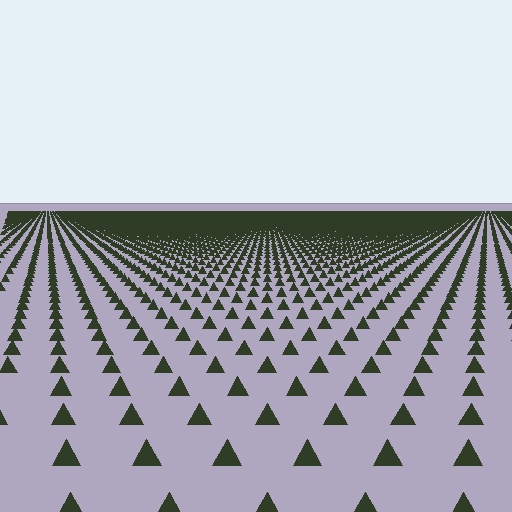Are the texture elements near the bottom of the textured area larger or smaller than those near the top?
Larger. Near the bottom, elements are closer to the viewer and appear at a bigger on-screen size.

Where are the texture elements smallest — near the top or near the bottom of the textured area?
Near the top.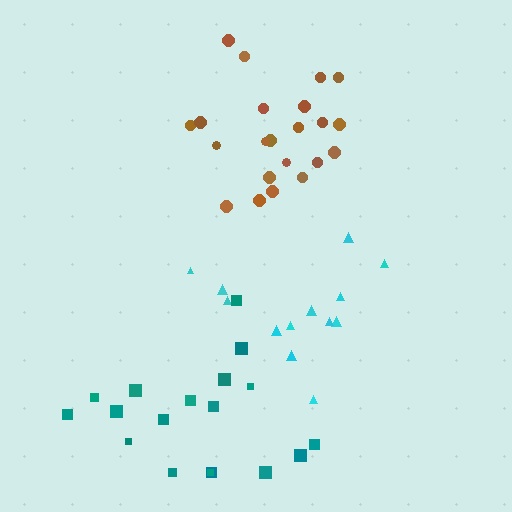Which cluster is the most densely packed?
Brown.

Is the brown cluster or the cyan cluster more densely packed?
Brown.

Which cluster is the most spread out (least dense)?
Teal.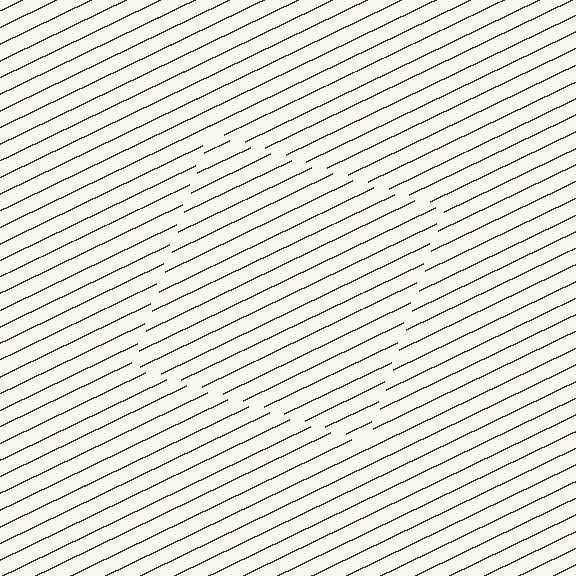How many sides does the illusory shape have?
4 sides — the line-ends trace a square.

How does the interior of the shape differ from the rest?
The interior of the shape contains the same grating, shifted by half a period — the contour is defined by the phase discontinuity where line-ends from the inner and outer gratings abut.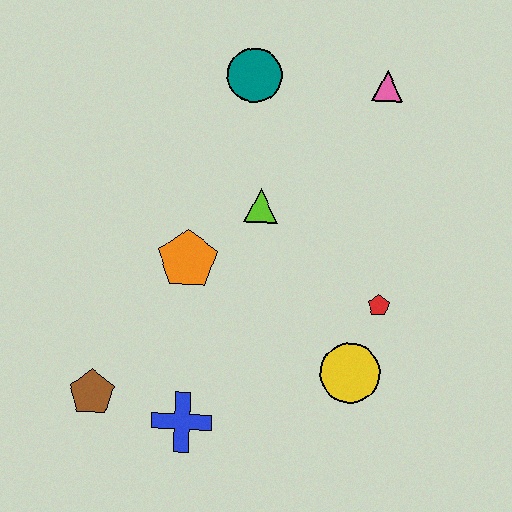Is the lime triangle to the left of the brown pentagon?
No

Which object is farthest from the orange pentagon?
The pink triangle is farthest from the orange pentagon.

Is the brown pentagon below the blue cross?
No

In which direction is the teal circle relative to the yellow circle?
The teal circle is above the yellow circle.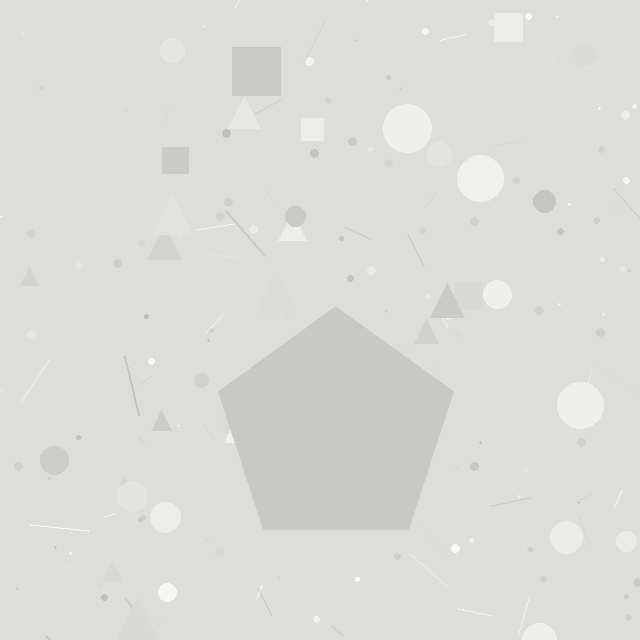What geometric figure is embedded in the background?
A pentagon is embedded in the background.